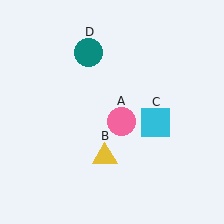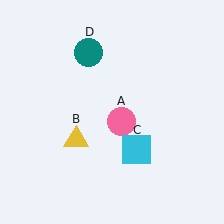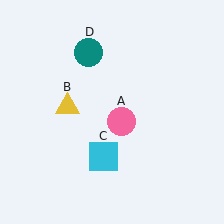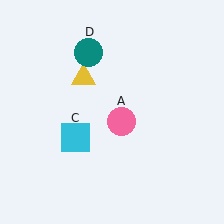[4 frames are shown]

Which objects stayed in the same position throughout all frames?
Pink circle (object A) and teal circle (object D) remained stationary.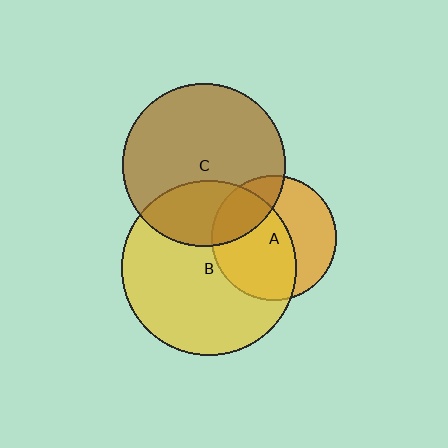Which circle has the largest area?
Circle B (yellow).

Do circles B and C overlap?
Yes.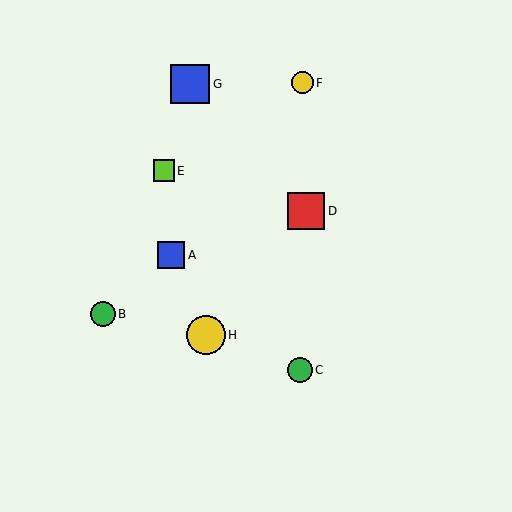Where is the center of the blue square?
The center of the blue square is at (190, 84).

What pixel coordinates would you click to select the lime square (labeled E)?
Click at (164, 171) to select the lime square E.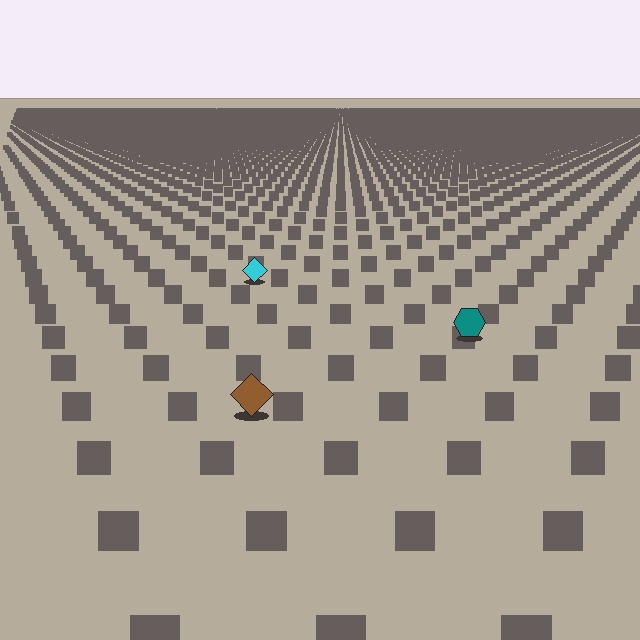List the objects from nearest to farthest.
From nearest to farthest: the brown diamond, the teal hexagon, the cyan diamond.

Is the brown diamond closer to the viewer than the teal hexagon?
Yes. The brown diamond is closer — you can tell from the texture gradient: the ground texture is coarser near it.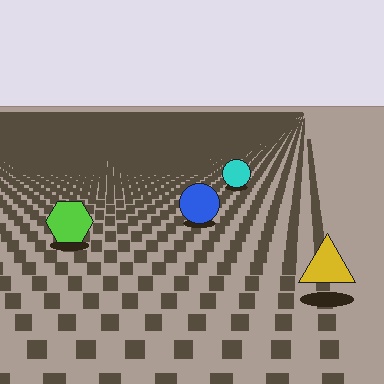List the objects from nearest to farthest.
From nearest to farthest: the yellow triangle, the lime hexagon, the blue circle, the cyan circle.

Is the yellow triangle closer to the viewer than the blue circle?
Yes. The yellow triangle is closer — you can tell from the texture gradient: the ground texture is coarser near it.